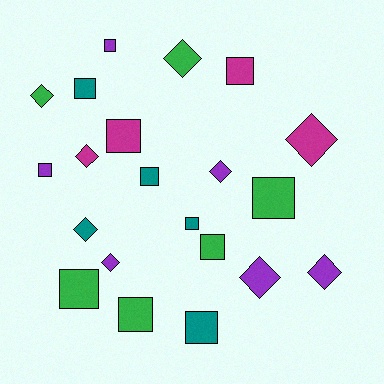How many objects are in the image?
There are 21 objects.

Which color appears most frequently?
Purple, with 6 objects.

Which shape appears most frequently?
Square, with 12 objects.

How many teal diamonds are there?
There is 1 teal diamond.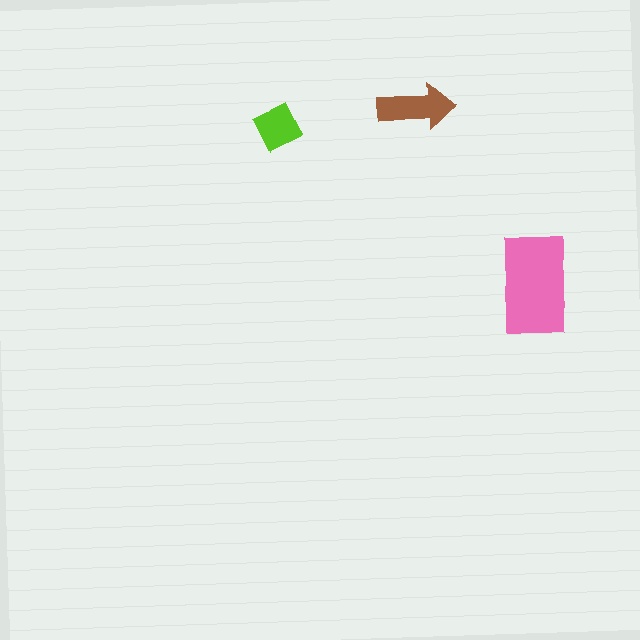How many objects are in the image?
There are 3 objects in the image.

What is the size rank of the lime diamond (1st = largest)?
3rd.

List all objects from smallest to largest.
The lime diamond, the brown arrow, the pink rectangle.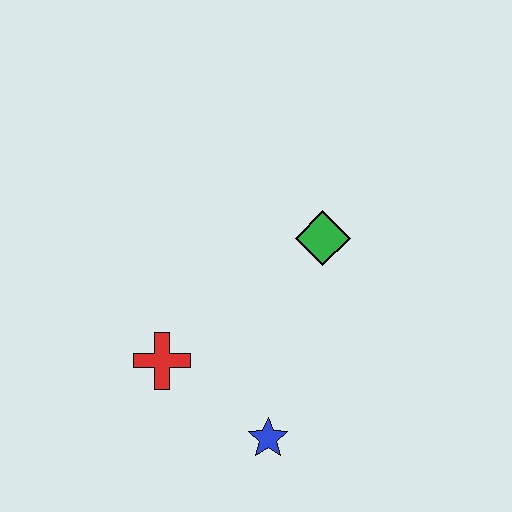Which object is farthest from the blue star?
The green diamond is farthest from the blue star.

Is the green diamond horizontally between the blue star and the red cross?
No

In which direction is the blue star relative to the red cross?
The blue star is to the right of the red cross.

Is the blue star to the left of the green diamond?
Yes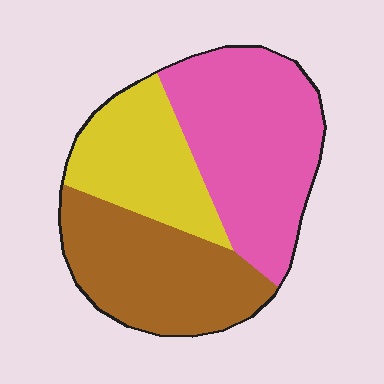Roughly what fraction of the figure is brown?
Brown takes up about one third (1/3) of the figure.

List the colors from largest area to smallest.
From largest to smallest: pink, brown, yellow.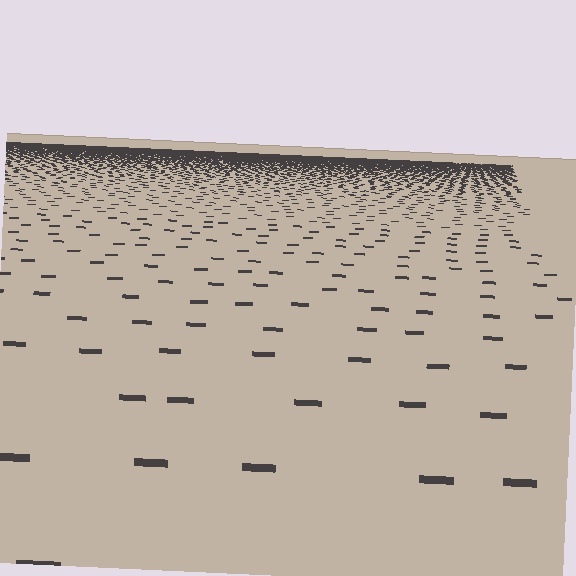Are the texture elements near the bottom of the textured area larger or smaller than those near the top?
Larger. Near the bottom, elements are closer to the viewer and appear at a bigger on-screen size.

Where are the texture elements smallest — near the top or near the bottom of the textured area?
Near the top.